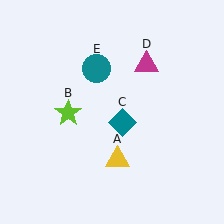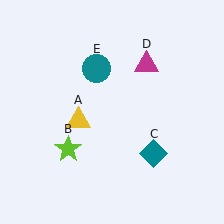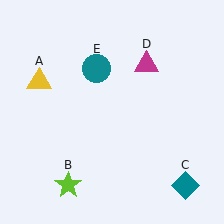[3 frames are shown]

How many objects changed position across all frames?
3 objects changed position: yellow triangle (object A), lime star (object B), teal diamond (object C).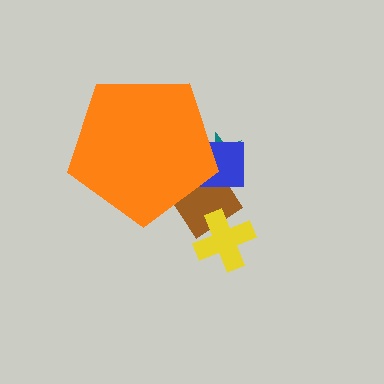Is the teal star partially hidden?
Yes, the teal star is partially hidden behind the orange pentagon.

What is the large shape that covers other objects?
An orange pentagon.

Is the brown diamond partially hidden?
Yes, the brown diamond is partially hidden behind the orange pentagon.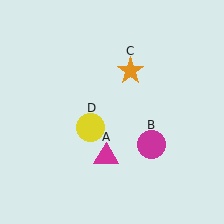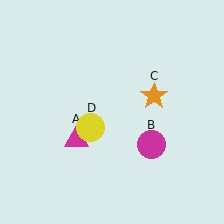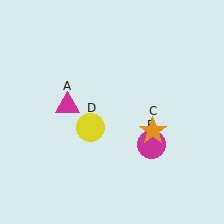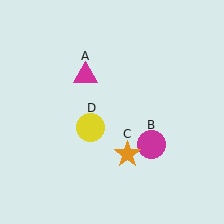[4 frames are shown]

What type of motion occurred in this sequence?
The magenta triangle (object A), orange star (object C) rotated clockwise around the center of the scene.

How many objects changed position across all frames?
2 objects changed position: magenta triangle (object A), orange star (object C).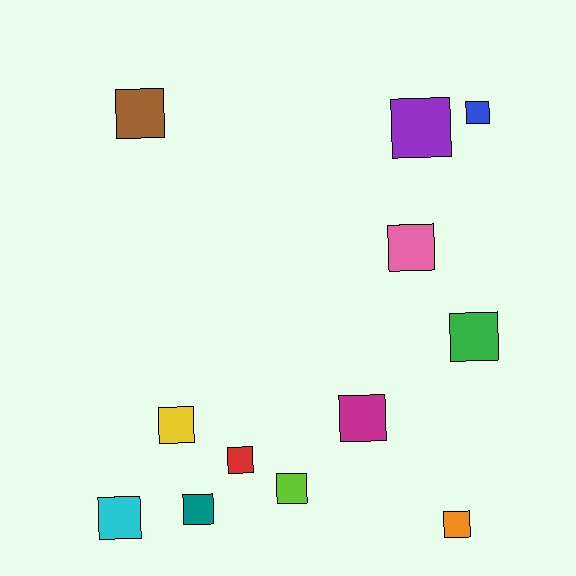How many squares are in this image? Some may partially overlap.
There are 12 squares.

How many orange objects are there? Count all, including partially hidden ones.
There is 1 orange object.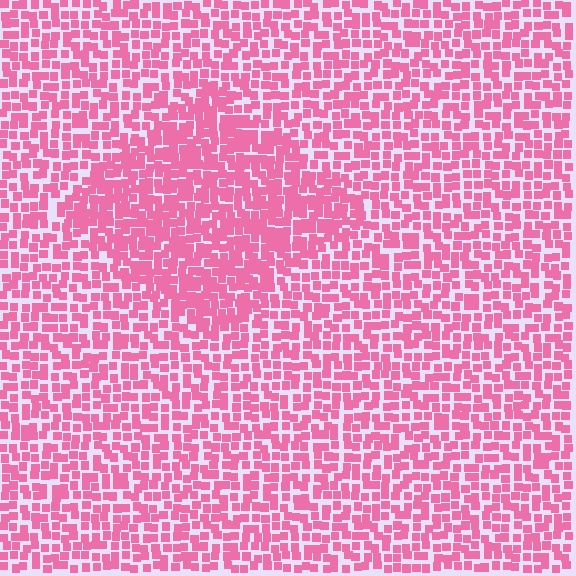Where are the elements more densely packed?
The elements are more densely packed inside the diamond boundary.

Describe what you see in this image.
The image contains small pink elements arranged at two different densities. A diamond-shaped region is visible where the elements are more densely packed than the surrounding area.